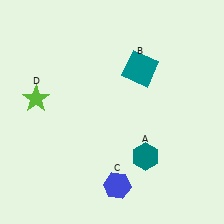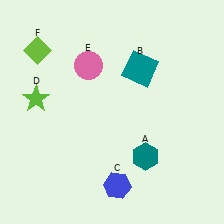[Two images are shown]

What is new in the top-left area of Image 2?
A pink circle (E) was added in the top-left area of Image 2.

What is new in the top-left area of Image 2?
A lime diamond (F) was added in the top-left area of Image 2.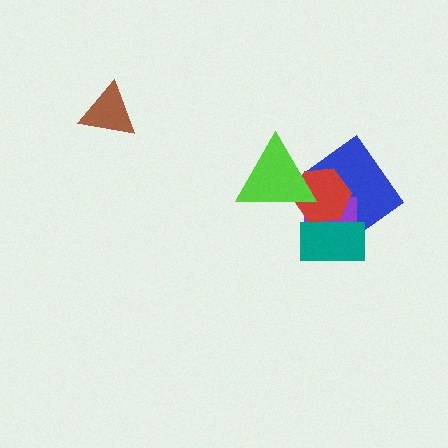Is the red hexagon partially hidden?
Yes, it is partially covered by another shape.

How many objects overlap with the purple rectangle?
4 objects overlap with the purple rectangle.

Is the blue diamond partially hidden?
Yes, it is partially covered by another shape.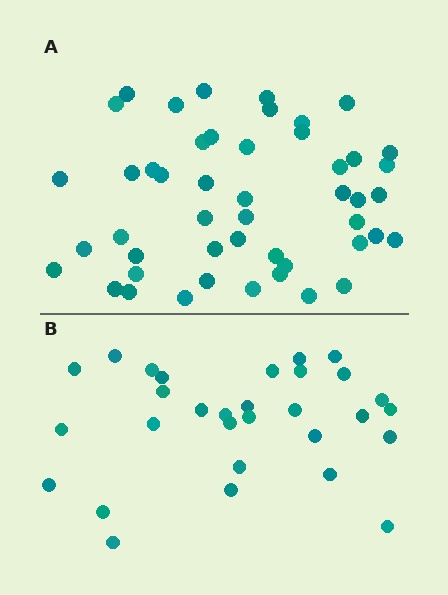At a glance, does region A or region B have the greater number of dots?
Region A (the top region) has more dots.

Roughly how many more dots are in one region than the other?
Region A has approximately 20 more dots than region B.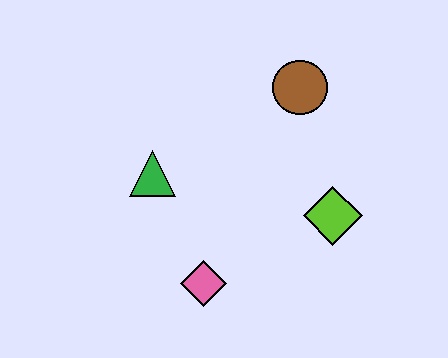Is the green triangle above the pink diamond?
Yes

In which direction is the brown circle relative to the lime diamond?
The brown circle is above the lime diamond.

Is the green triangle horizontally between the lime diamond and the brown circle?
No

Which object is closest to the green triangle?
The pink diamond is closest to the green triangle.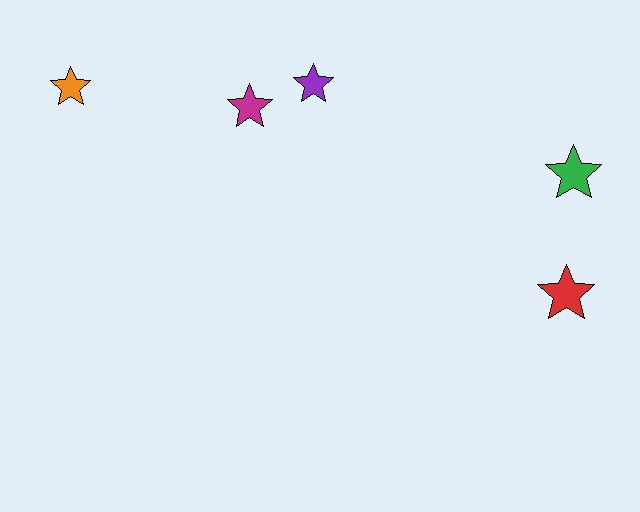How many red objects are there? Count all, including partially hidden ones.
There is 1 red object.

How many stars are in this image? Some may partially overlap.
There are 5 stars.